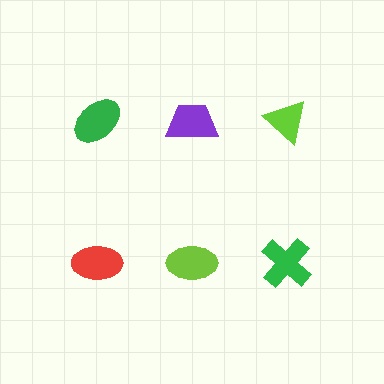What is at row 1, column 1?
A green ellipse.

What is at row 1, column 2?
A purple trapezoid.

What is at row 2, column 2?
A lime ellipse.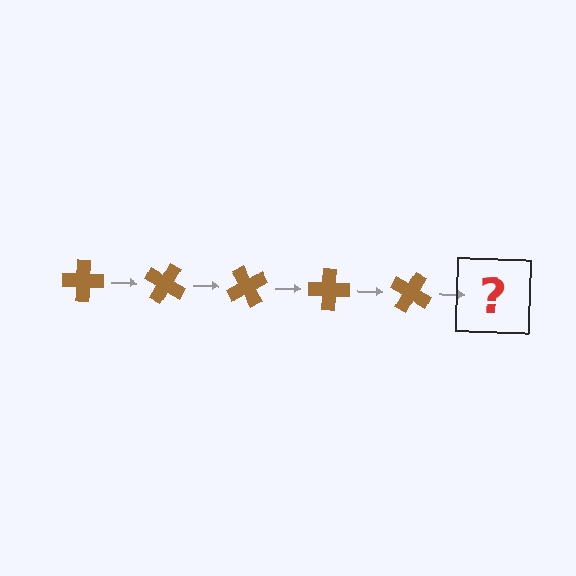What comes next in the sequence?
The next element should be a brown cross rotated 150 degrees.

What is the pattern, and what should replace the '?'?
The pattern is that the cross rotates 30 degrees each step. The '?' should be a brown cross rotated 150 degrees.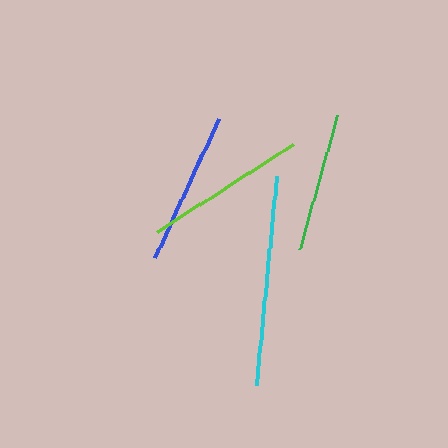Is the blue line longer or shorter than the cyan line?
The cyan line is longer than the blue line.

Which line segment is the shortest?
The green line is the shortest at approximately 139 pixels.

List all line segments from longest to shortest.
From longest to shortest: cyan, lime, blue, green.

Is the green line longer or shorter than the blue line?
The blue line is longer than the green line.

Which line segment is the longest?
The cyan line is the longest at approximately 209 pixels.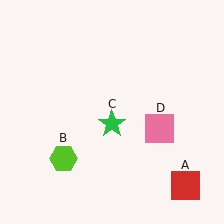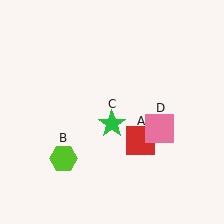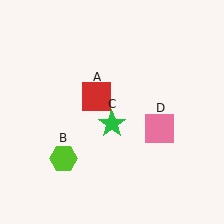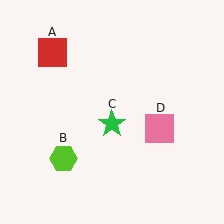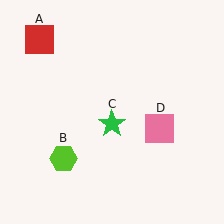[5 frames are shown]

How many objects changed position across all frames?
1 object changed position: red square (object A).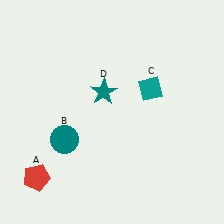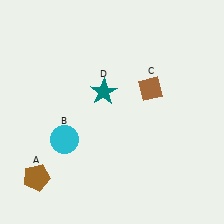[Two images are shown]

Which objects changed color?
A changed from red to brown. B changed from teal to cyan. C changed from teal to brown.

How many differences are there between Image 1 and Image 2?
There are 3 differences between the two images.